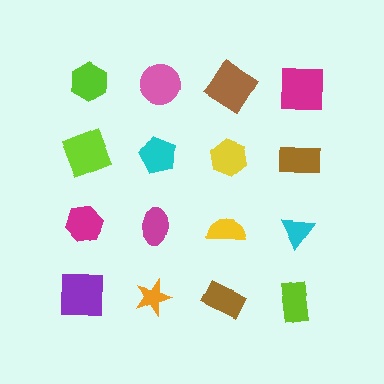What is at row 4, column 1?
A purple square.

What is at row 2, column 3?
A yellow hexagon.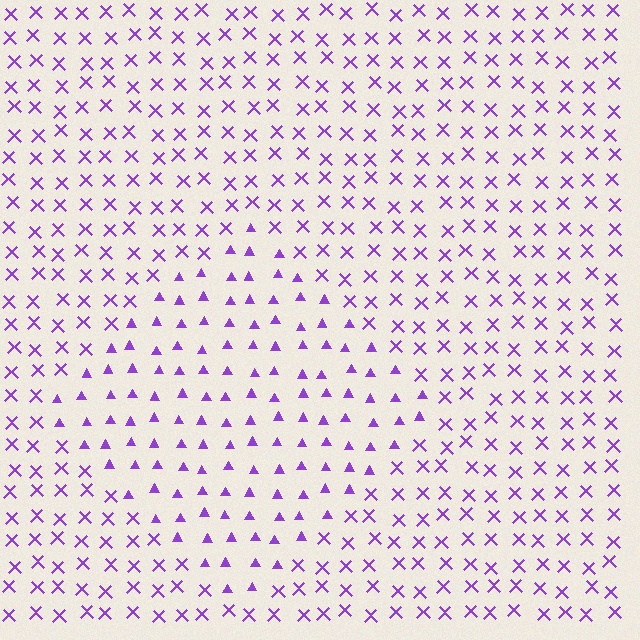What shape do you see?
I see a diamond.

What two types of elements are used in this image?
The image uses triangles inside the diamond region and X marks outside it.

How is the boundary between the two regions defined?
The boundary is defined by a change in element shape: triangles inside vs. X marks outside. All elements share the same color and spacing.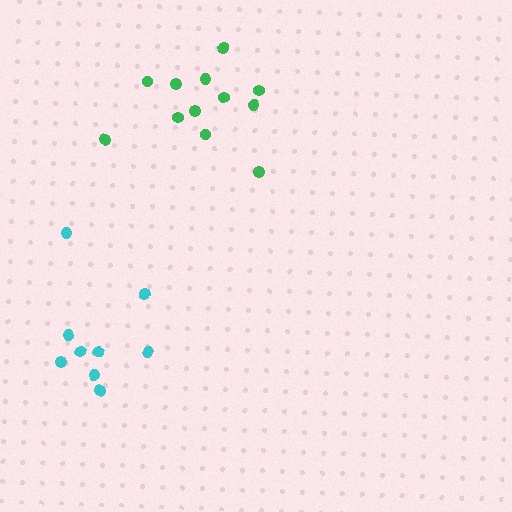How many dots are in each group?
Group 1: 12 dots, Group 2: 9 dots (21 total).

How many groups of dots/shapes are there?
There are 2 groups.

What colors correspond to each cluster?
The clusters are colored: green, cyan.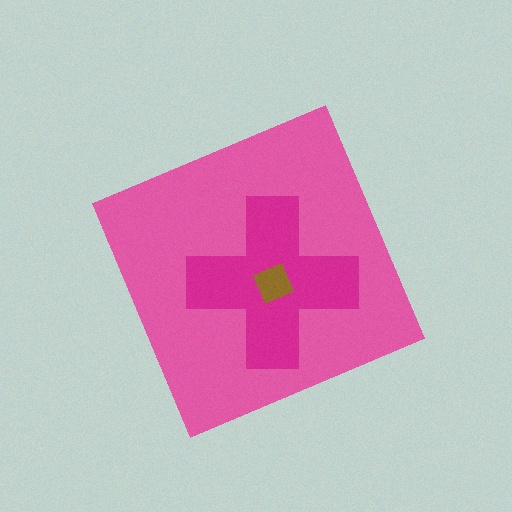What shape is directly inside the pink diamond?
The magenta cross.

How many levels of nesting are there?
3.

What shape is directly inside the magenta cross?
The brown square.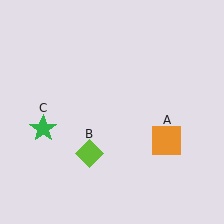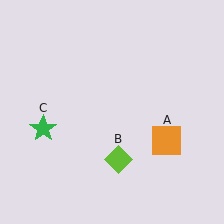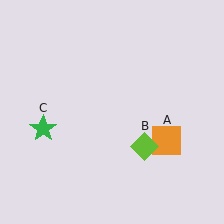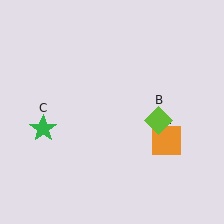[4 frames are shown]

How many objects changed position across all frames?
1 object changed position: lime diamond (object B).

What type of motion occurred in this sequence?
The lime diamond (object B) rotated counterclockwise around the center of the scene.